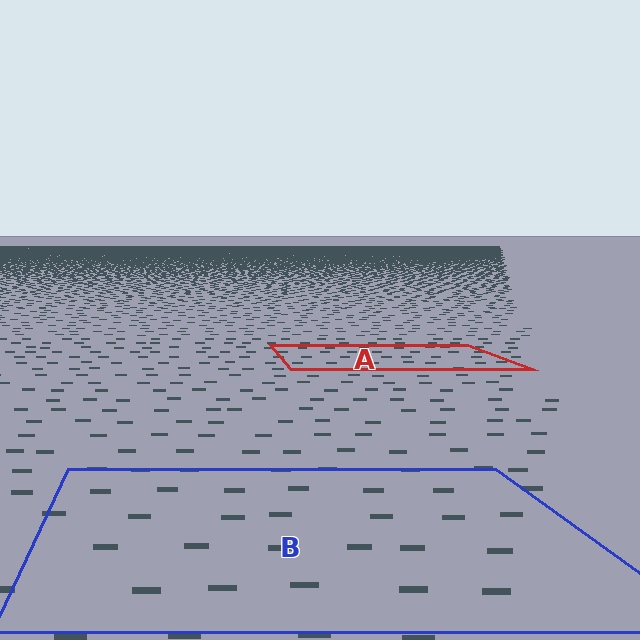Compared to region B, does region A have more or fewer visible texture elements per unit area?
Region A has more texture elements per unit area — they are packed more densely because it is farther away.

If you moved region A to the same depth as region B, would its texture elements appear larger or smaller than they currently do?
They would appear larger. At a closer depth, the same texture elements are projected at a bigger on-screen size.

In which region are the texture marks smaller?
The texture marks are smaller in region A, because it is farther away.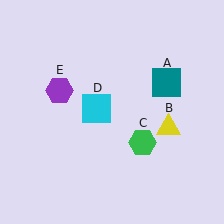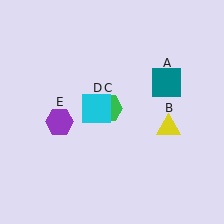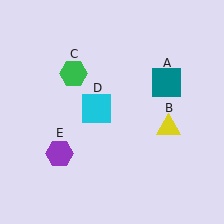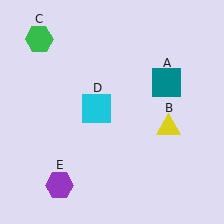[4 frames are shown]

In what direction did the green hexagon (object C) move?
The green hexagon (object C) moved up and to the left.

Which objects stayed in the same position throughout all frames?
Teal square (object A) and yellow triangle (object B) and cyan square (object D) remained stationary.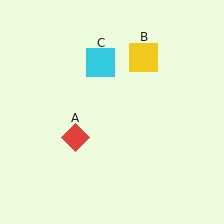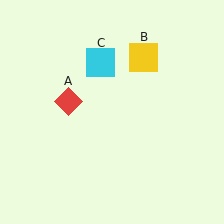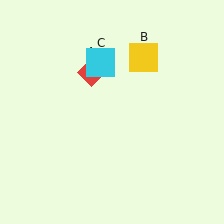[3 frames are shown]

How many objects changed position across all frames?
1 object changed position: red diamond (object A).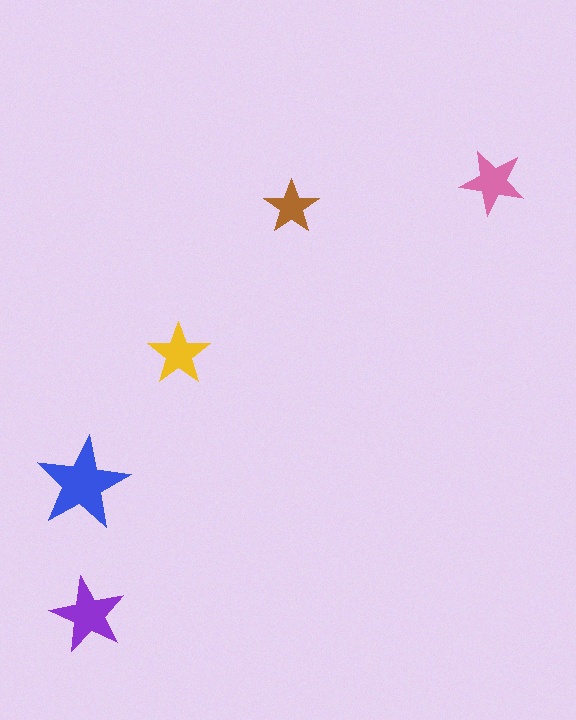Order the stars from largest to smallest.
the blue one, the purple one, the pink one, the yellow one, the brown one.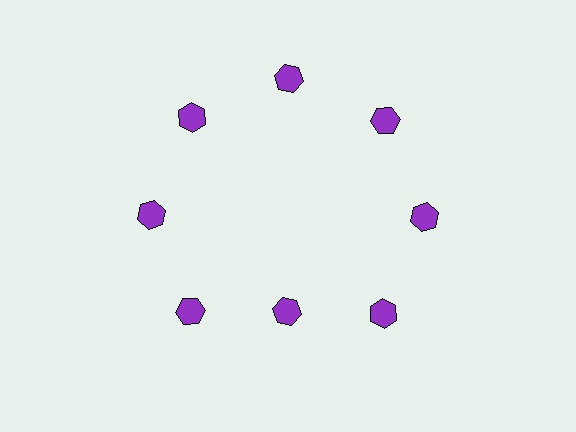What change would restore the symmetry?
The symmetry would be restored by moving it outward, back onto the ring so that all 8 hexagons sit at equal angles and equal distance from the center.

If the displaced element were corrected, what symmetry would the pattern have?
It would have 8-fold rotational symmetry — the pattern would map onto itself every 45 degrees.